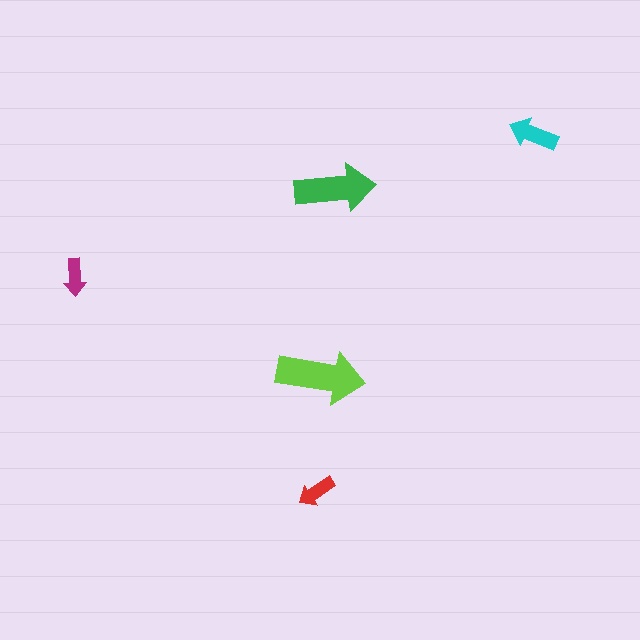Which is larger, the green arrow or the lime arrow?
The lime one.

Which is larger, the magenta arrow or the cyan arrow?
The cyan one.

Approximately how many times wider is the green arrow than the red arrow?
About 2 times wider.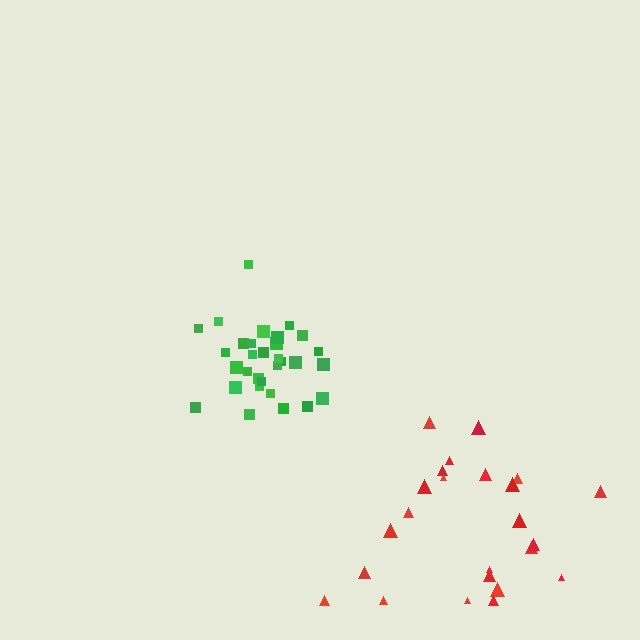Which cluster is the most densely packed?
Green.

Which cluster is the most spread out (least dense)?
Red.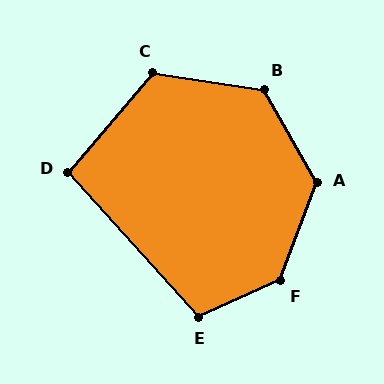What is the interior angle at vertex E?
Approximately 108 degrees (obtuse).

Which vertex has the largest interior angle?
F, at approximately 134 degrees.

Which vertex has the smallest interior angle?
D, at approximately 98 degrees.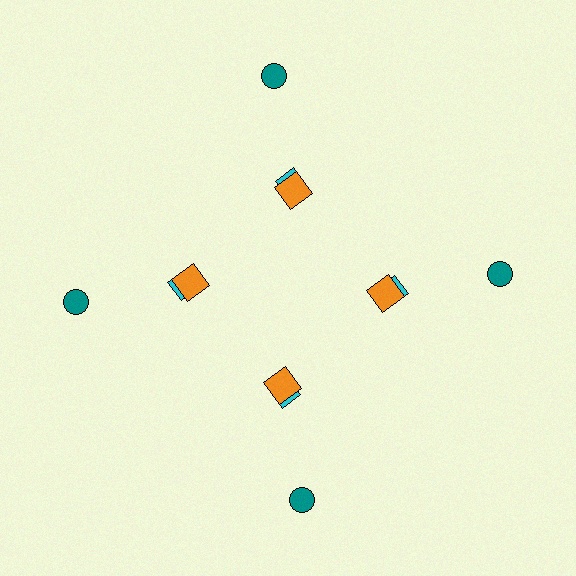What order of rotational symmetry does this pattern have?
This pattern has 4-fold rotational symmetry.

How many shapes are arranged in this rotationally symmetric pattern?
There are 12 shapes, arranged in 4 groups of 3.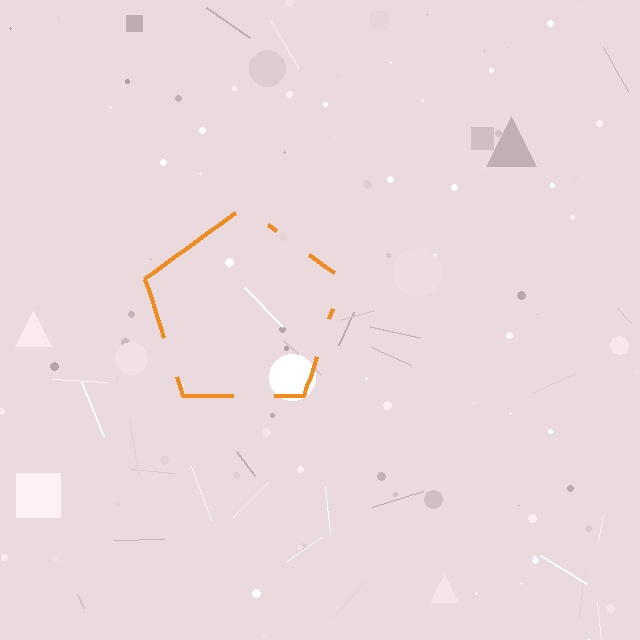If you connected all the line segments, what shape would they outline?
They would outline a pentagon.